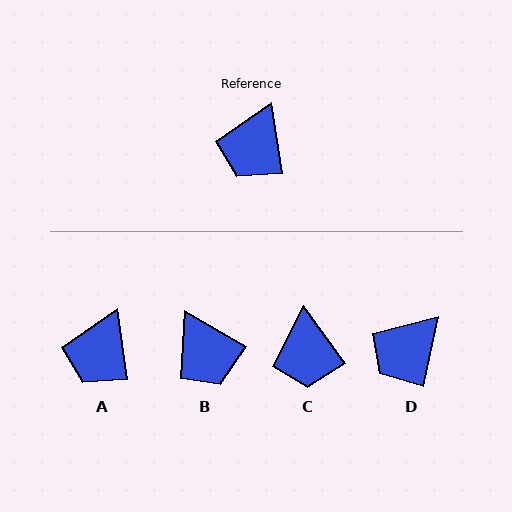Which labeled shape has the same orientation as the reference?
A.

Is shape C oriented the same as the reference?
No, it is off by about 28 degrees.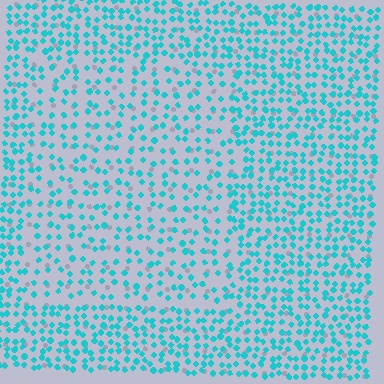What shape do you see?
I see a rectangle.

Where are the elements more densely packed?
The elements are more densely packed outside the rectangle boundary.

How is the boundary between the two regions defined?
The boundary is defined by a change in element density (approximately 1.7x ratio). All elements are the same color, size, and shape.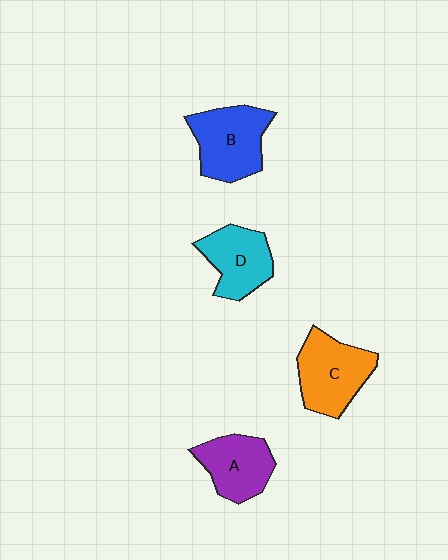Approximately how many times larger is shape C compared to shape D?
Approximately 1.2 times.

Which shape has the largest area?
Shape B (blue).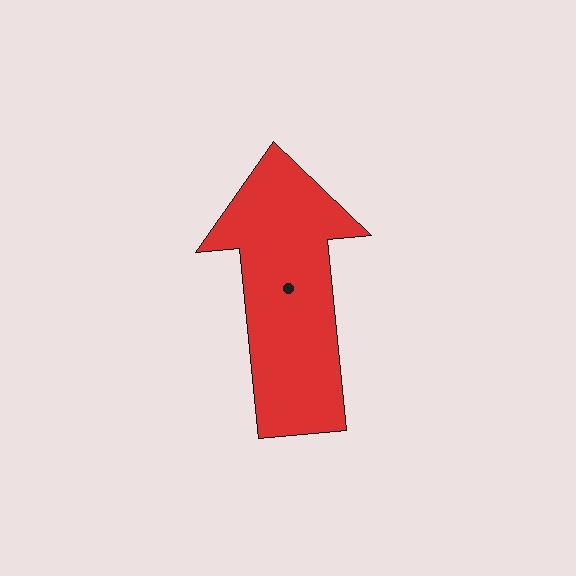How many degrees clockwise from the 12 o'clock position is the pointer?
Approximately 354 degrees.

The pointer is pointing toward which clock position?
Roughly 12 o'clock.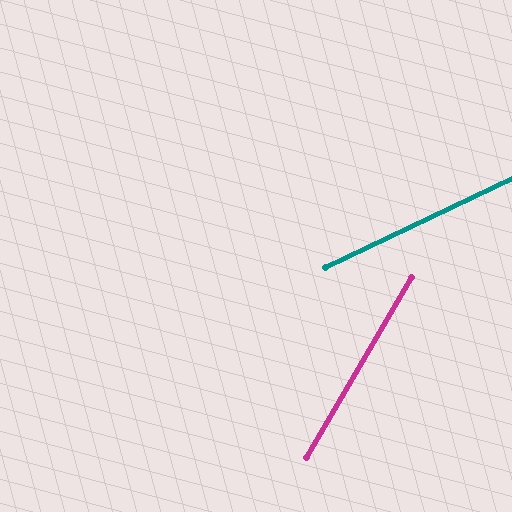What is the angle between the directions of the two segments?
Approximately 34 degrees.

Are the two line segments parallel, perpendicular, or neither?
Neither parallel nor perpendicular — they differ by about 34°.